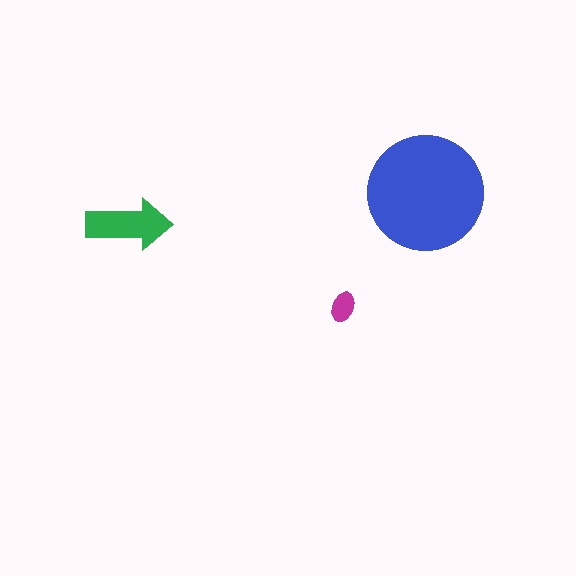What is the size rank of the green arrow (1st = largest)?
2nd.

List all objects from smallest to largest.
The magenta ellipse, the green arrow, the blue circle.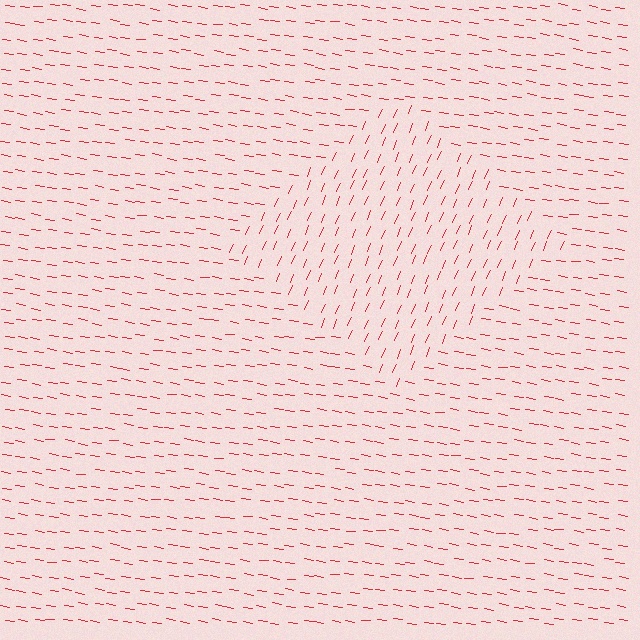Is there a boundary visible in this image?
Yes, there is a texture boundary formed by a change in line orientation.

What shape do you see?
I see a diamond.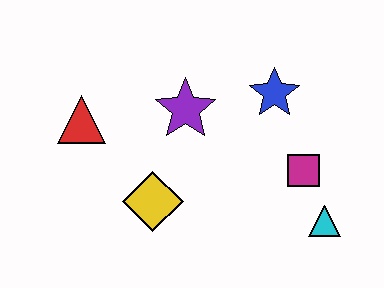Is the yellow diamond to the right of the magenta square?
No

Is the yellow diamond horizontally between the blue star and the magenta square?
No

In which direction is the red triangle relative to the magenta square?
The red triangle is to the left of the magenta square.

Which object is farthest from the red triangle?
The cyan triangle is farthest from the red triangle.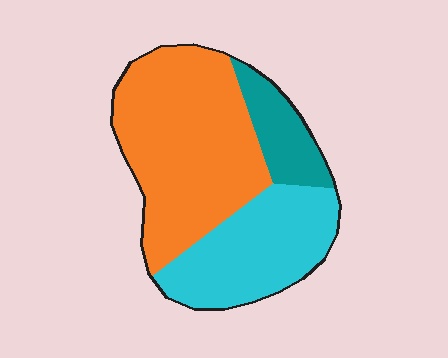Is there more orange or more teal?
Orange.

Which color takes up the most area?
Orange, at roughly 55%.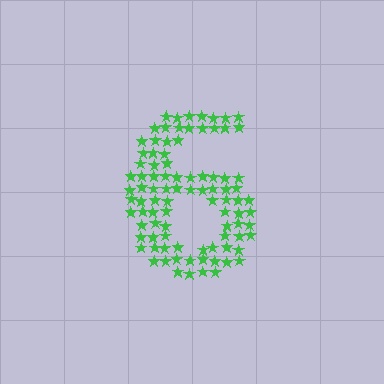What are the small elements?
The small elements are stars.